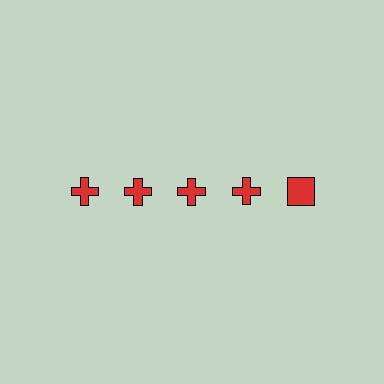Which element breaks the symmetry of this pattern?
The red square in the top row, rightmost column breaks the symmetry. All other shapes are red crosses.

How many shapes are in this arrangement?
There are 5 shapes arranged in a grid pattern.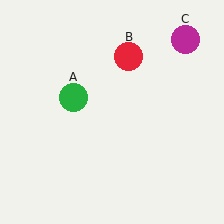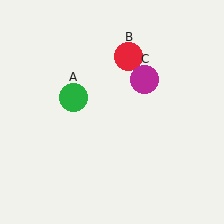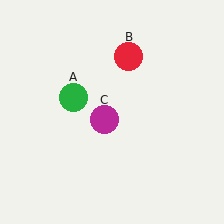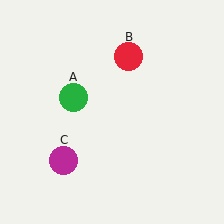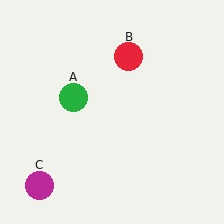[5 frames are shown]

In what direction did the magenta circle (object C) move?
The magenta circle (object C) moved down and to the left.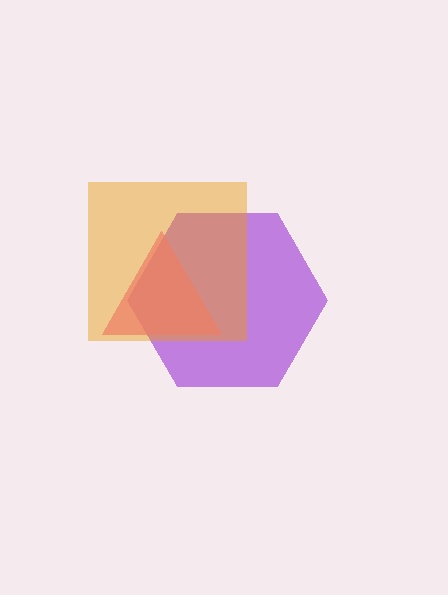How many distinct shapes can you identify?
There are 3 distinct shapes: a purple hexagon, a pink triangle, an orange square.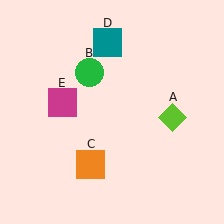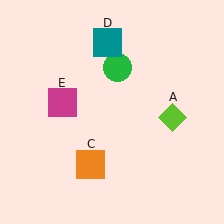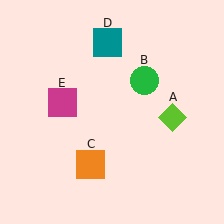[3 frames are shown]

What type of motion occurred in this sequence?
The green circle (object B) rotated clockwise around the center of the scene.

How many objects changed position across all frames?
1 object changed position: green circle (object B).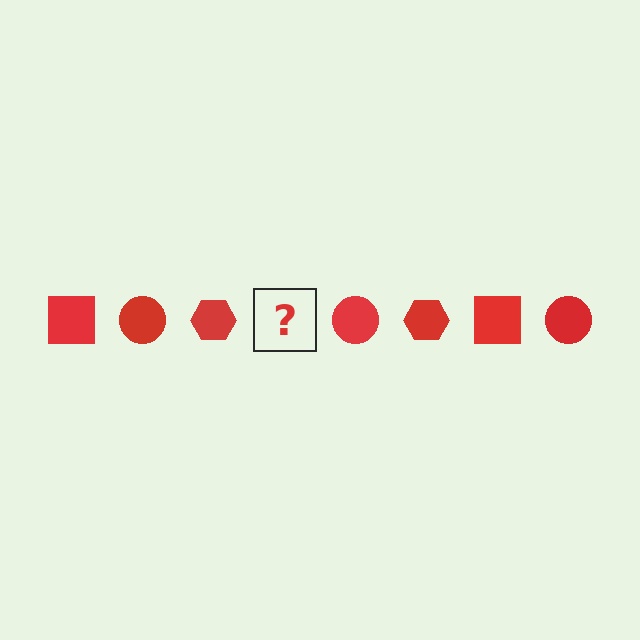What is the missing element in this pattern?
The missing element is a red square.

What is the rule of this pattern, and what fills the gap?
The rule is that the pattern cycles through square, circle, hexagon shapes in red. The gap should be filled with a red square.